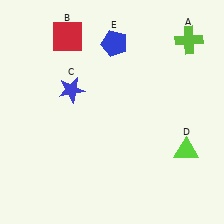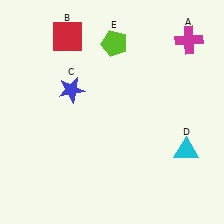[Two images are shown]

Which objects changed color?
A changed from lime to magenta. D changed from lime to cyan. E changed from blue to lime.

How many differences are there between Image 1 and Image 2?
There are 3 differences between the two images.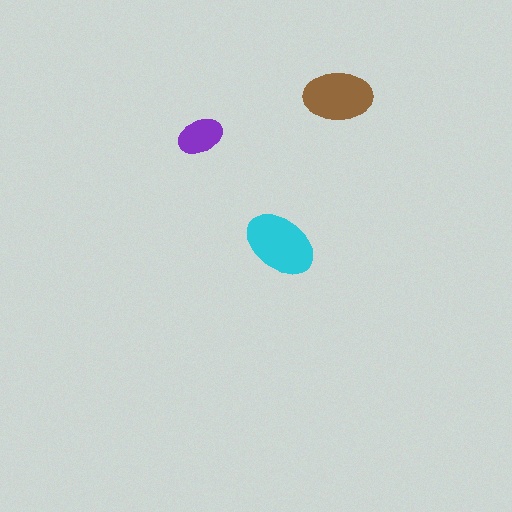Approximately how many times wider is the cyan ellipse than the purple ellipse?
About 1.5 times wider.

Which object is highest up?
The brown ellipse is topmost.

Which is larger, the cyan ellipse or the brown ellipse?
The cyan one.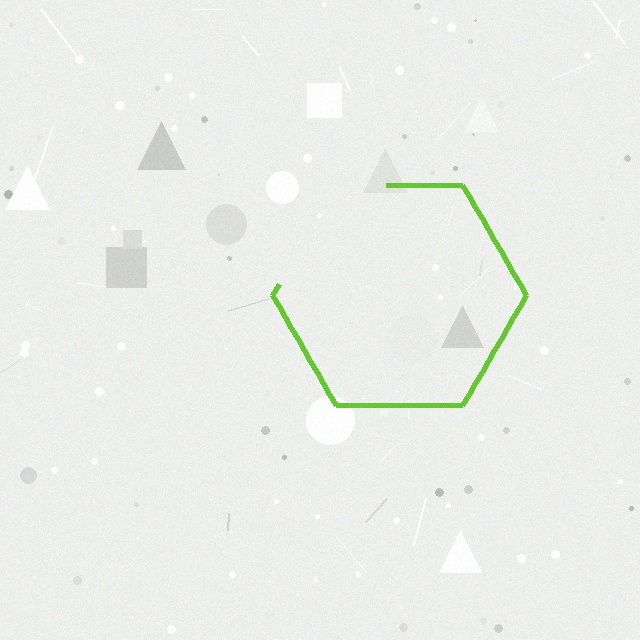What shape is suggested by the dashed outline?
The dashed outline suggests a hexagon.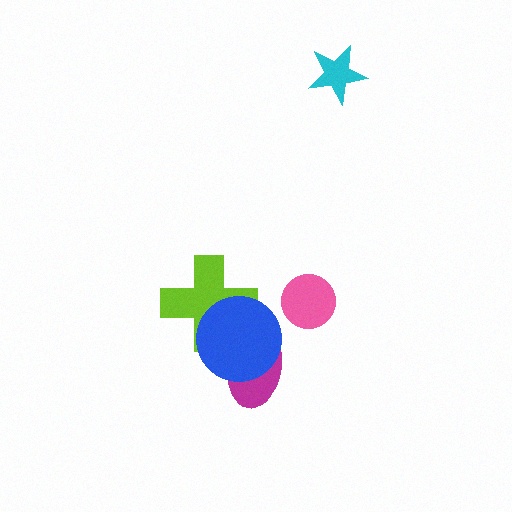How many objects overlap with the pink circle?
0 objects overlap with the pink circle.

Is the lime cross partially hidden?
Yes, it is partially covered by another shape.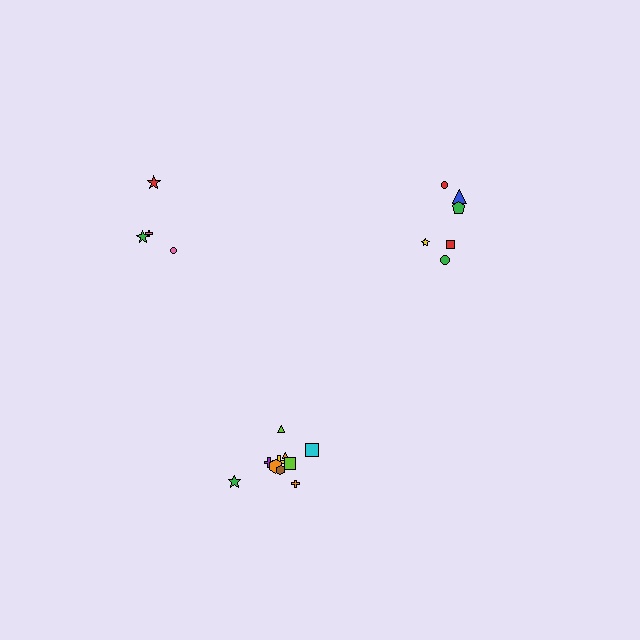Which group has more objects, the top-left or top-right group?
The top-right group.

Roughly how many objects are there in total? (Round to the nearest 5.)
Roughly 20 objects in total.